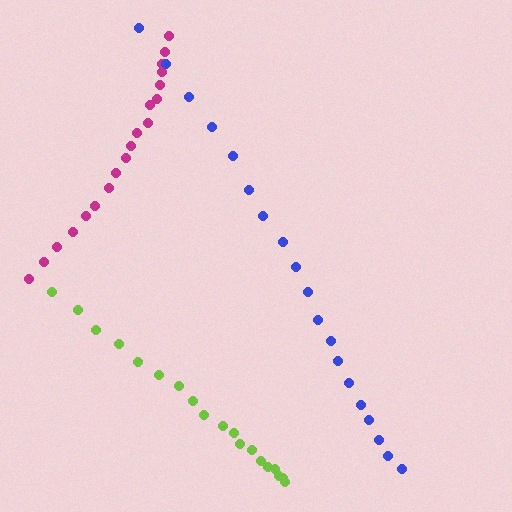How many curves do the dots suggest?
There are 3 distinct paths.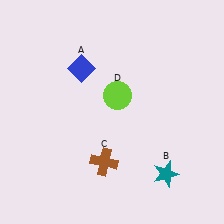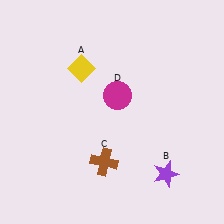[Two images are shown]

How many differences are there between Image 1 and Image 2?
There are 3 differences between the two images.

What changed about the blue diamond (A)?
In Image 1, A is blue. In Image 2, it changed to yellow.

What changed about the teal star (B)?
In Image 1, B is teal. In Image 2, it changed to purple.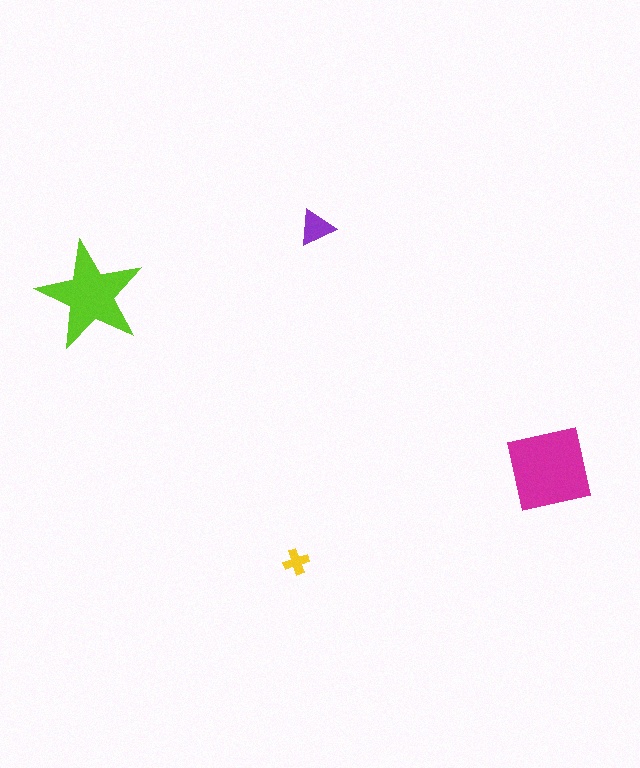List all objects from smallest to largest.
The yellow cross, the purple triangle, the lime star, the magenta square.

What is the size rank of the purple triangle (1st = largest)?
3rd.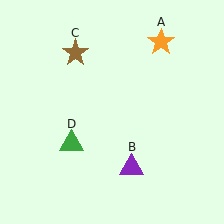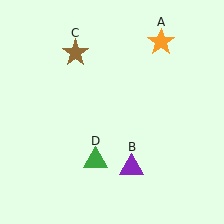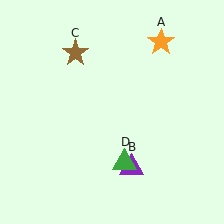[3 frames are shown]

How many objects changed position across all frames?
1 object changed position: green triangle (object D).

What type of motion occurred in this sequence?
The green triangle (object D) rotated counterclockwise around the center of the scene.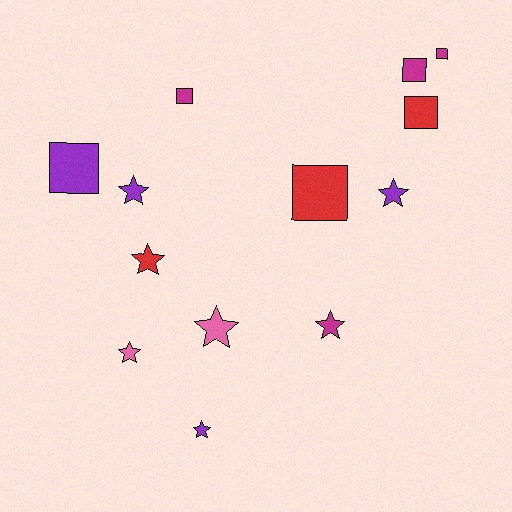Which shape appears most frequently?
Star, with 7 objects.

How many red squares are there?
There are 2 red squares.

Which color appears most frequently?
Magenta, with 4 objects.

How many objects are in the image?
There are 13 objects.